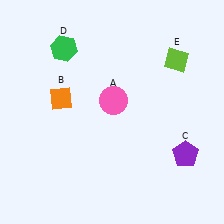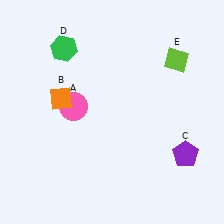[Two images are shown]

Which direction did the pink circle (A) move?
The pink circle (A) moved left.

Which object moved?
The pink circle (A) moved left.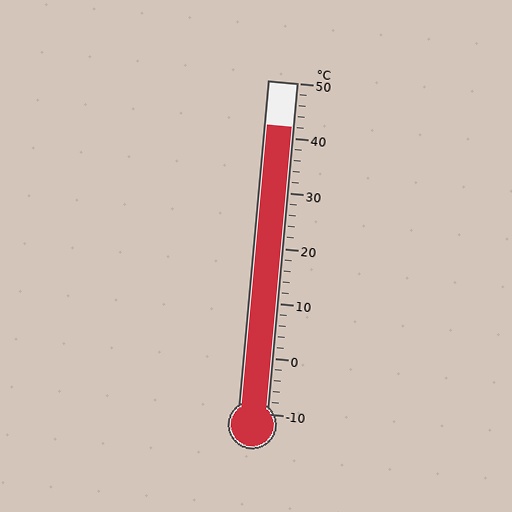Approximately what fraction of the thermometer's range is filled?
The thermometer is filled to approximately 85% of its range.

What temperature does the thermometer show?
The thermometer shows approximately 42°C.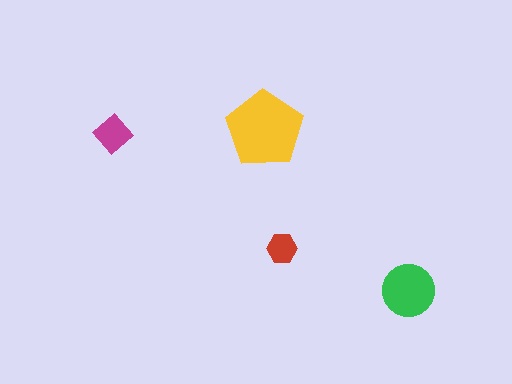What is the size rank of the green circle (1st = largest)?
2nd.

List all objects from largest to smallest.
The yellow pentagon, the green circle, the magenta diamond, the red hexagon.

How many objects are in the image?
There are 4 objects in the image.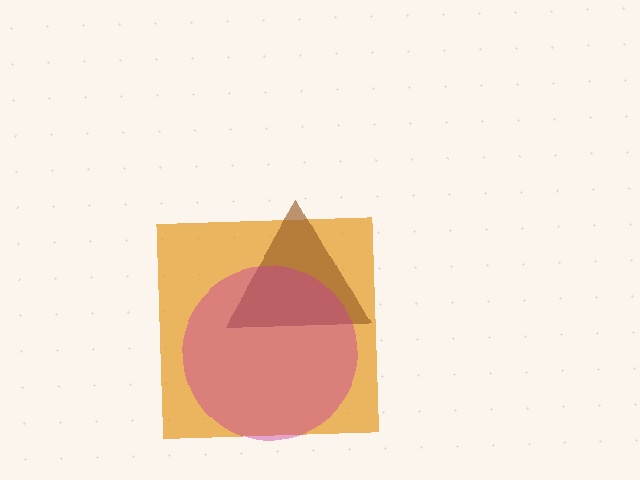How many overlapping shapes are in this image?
There are 3 overlapping shapes in the image.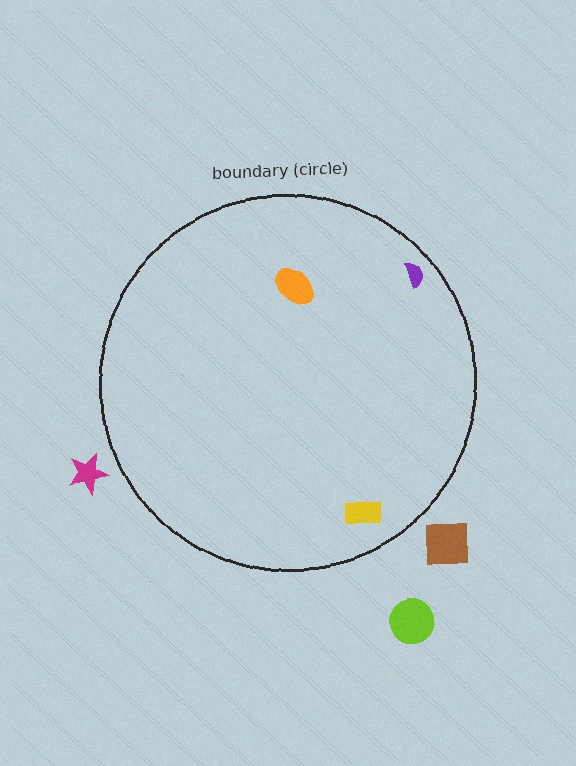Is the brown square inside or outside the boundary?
Outside.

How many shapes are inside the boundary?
3 inside, 3 outside.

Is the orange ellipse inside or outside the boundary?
Inside.